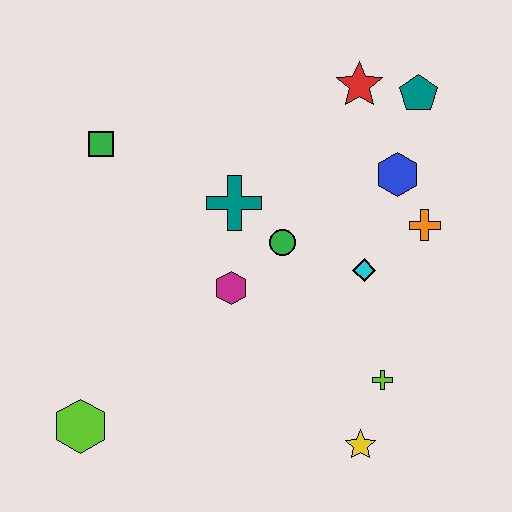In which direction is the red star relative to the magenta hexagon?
The red star is above the magenta hexagon.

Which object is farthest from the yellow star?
The green square is farthest from the yellow star.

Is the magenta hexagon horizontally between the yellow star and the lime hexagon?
Yes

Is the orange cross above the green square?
No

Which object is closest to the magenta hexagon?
The green circle is closest to the magenta hexagon.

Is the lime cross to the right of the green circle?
Yes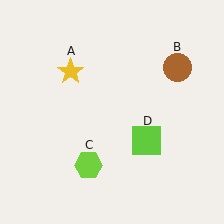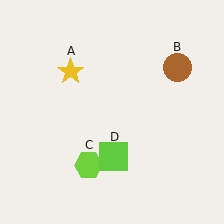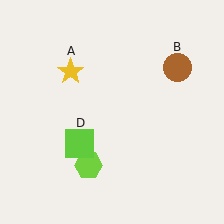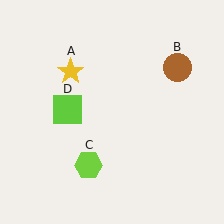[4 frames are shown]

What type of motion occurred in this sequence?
The lime square (object D) rotated clockwise around the center of the scene.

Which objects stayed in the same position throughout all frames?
Yellow star (object A) and brown circle (object B) and lime hexagon (object C) remained stationary.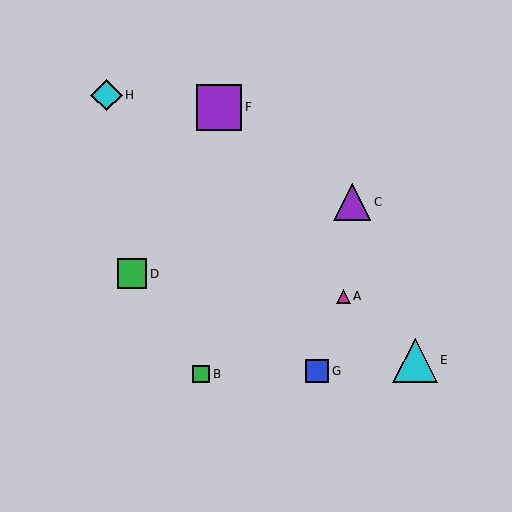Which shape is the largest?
The purple square (labeled F) is the largest.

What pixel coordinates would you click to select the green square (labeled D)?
Click at (132, 274) to select the green square D.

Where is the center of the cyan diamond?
The center of the cyan diamond is at (106, 95).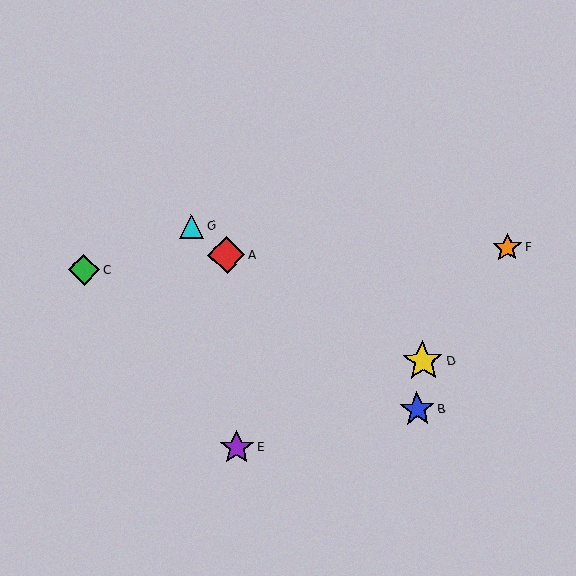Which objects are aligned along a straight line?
Objects A, B, G are aligned along a straight line.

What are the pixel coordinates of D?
Object D is at (423, 361).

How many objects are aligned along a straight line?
3 objects (A, B, G) are aligned along a straight line.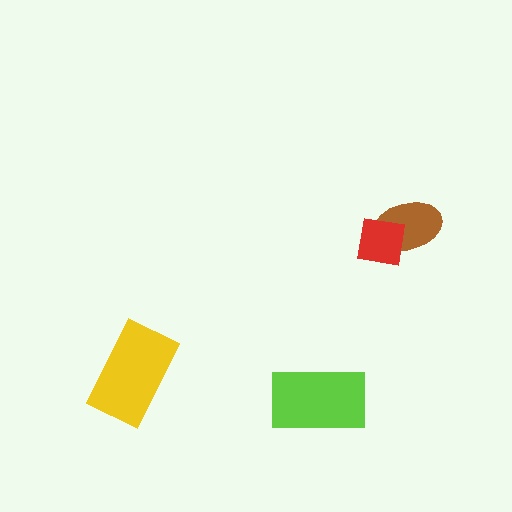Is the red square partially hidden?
No, no other shape covers it.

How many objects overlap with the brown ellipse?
1 object overlaps with the brown ellipse.